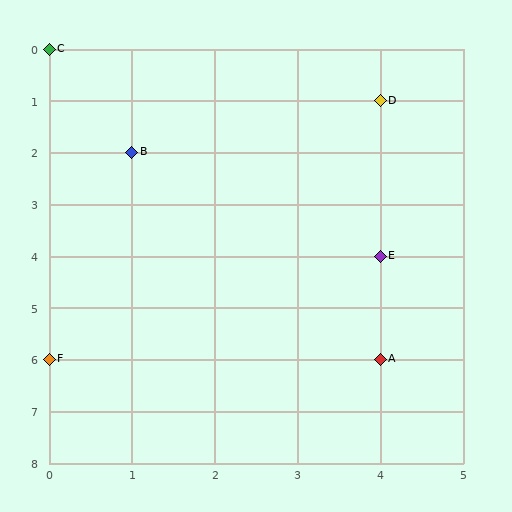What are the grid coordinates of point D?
Point D is at grid coordinates (4, 1).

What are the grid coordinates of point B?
Point B is at grid coordinates (1, 2).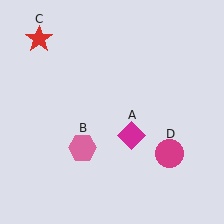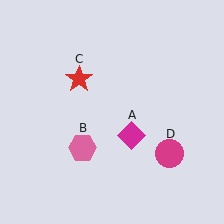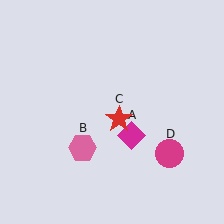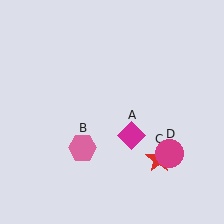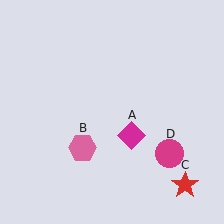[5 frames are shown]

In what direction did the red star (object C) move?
The red star (object C) moved down and to the right.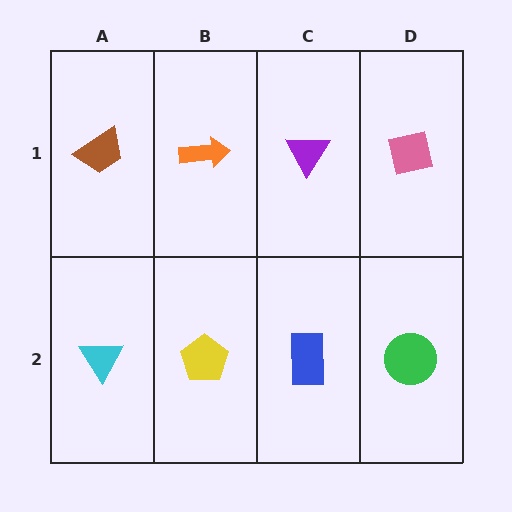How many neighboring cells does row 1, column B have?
3.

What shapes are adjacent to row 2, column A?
A brown trapezoid (row 1, column A), a yellow pentagon (row 2, column B).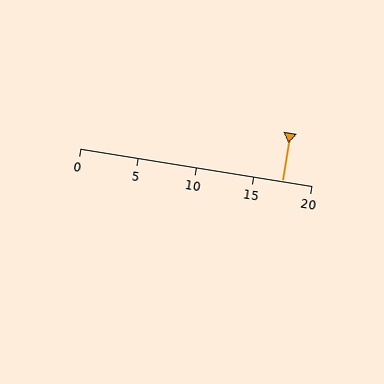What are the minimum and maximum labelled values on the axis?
The axis runs from 0 to 20.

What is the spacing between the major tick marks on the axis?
The major ticks are spaced 5 apart.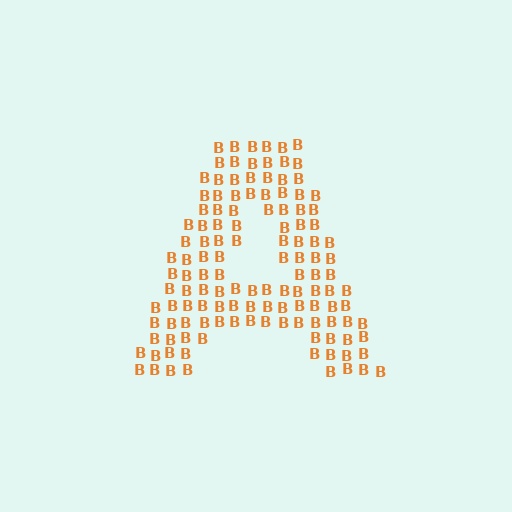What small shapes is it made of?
It is made of small letter B's.